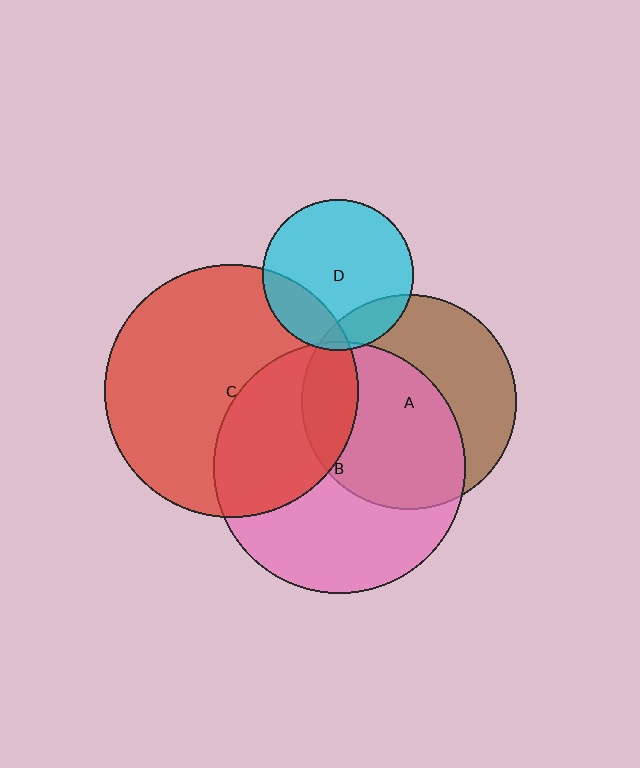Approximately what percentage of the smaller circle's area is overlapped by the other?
Approximately 20%.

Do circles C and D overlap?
Yes.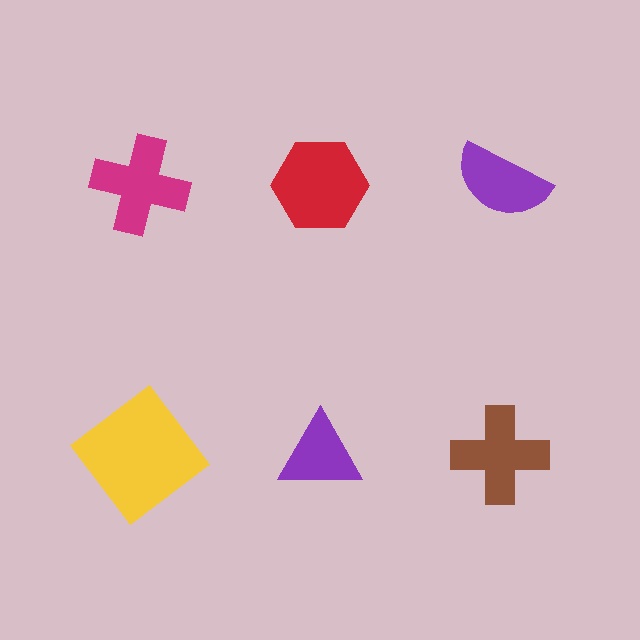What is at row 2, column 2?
A purple triangle.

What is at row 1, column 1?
A magenta cross.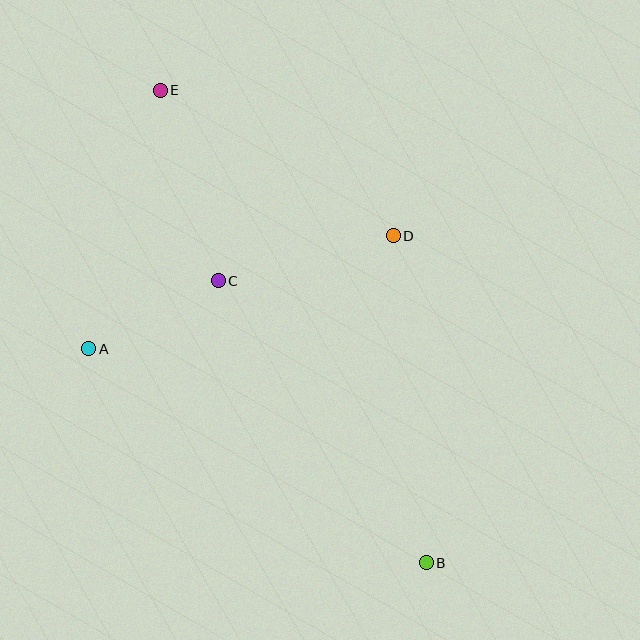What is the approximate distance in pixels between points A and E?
The distance between A and E is approximately 268 pixels.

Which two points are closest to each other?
Points A and C are closest to each other.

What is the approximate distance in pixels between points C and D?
The distance between C and D is approximately 181 pixels.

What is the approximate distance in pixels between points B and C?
The distance between B and C is approximately 350 pixels.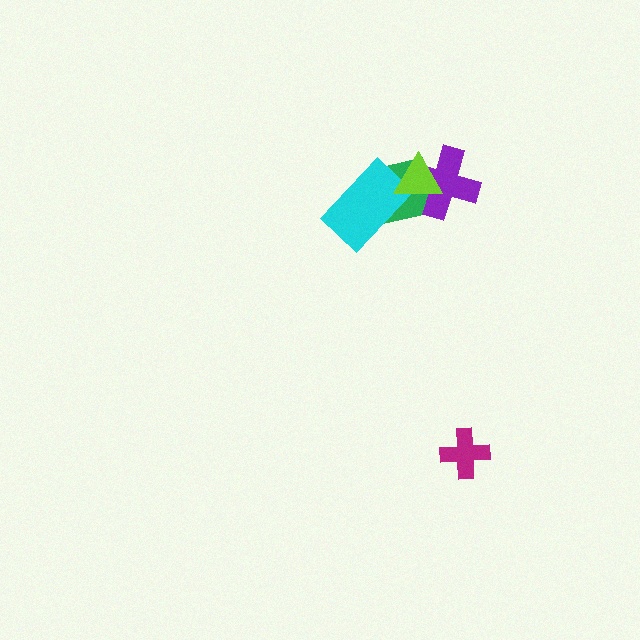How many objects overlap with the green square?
3 objects overlap with the green square.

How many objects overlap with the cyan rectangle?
2 objects overlap with the cyan rectangle.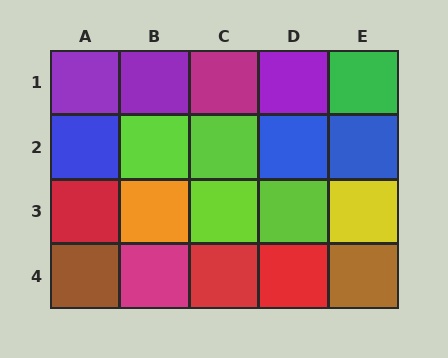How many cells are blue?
3 cells are blue.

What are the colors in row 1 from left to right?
Purple, purple, magenta, purple, green.